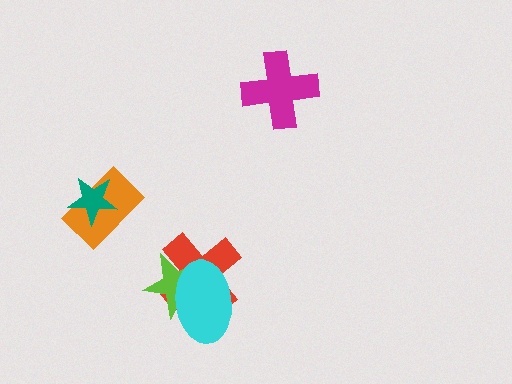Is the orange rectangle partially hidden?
Yes, it is partially covered by another shape.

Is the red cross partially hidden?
Yes, it is partially covered by another shape.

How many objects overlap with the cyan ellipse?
2 objects overlap with the cyan ellipse.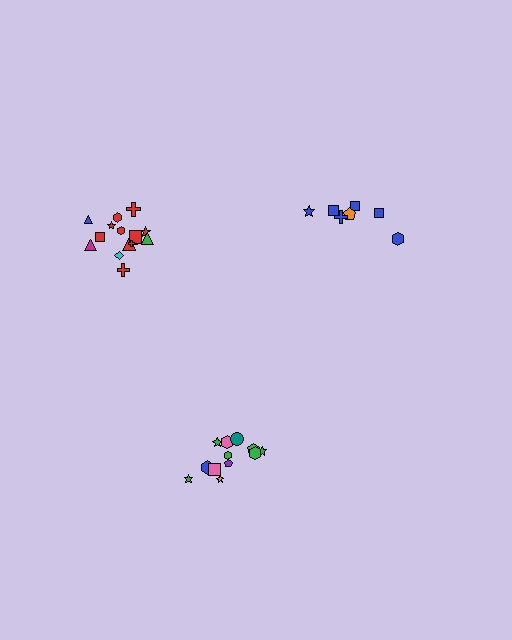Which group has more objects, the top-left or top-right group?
The top-left group.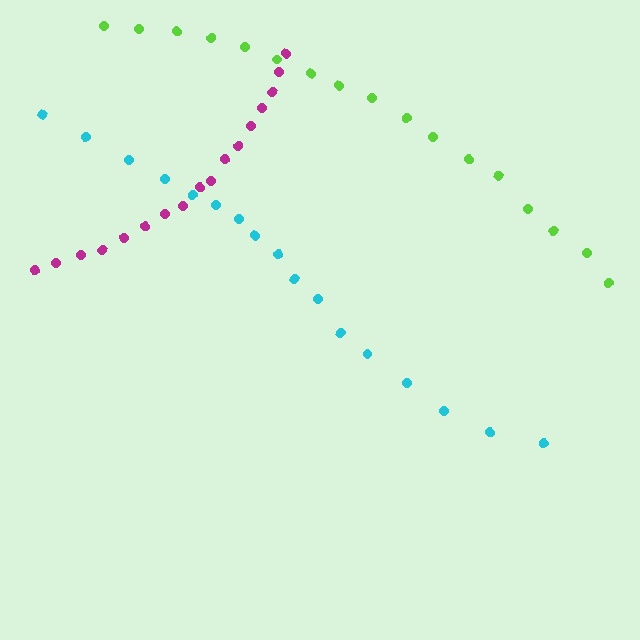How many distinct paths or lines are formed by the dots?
There are 3 distinct paths.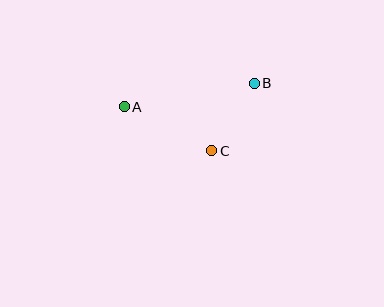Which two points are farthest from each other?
Points A and B are farthest from each other.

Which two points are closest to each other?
Points B and C are closest to each other.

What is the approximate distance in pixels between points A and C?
The distance between A and C is approximately 98 pixels.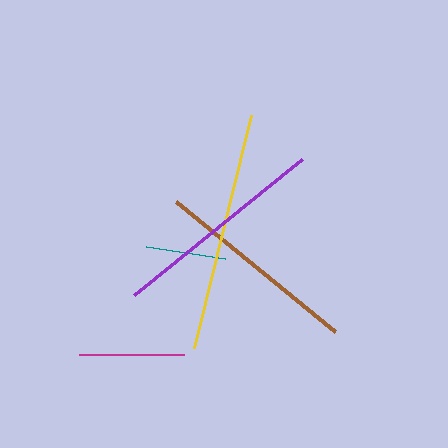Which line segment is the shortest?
The teal line is the shortest at approximately 80 pixels.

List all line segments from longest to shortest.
From longest to shortest: yellow, purple, brown, magenta, teal.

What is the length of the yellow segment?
The yellow segment is approximately 241 pixels long.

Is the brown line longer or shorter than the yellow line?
The yellow line is longer than the brown line.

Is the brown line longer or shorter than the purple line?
The purple line is longer than the brown line.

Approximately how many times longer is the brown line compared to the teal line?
The brown line is approximately 2.6 times the length of the teal line.